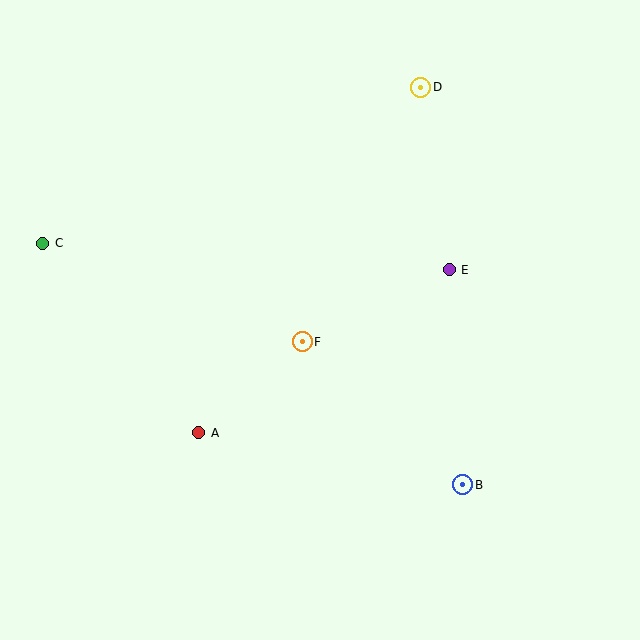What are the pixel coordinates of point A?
Point A is at (199, 433).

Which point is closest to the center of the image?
Point F at (302, 342) is closest to the center.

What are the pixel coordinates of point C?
Point C is at (43, 243).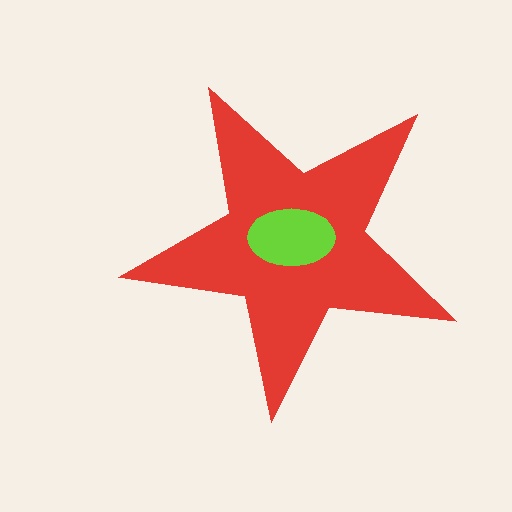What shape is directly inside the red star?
The lime ellipse.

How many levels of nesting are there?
2.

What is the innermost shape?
The lime ellipse.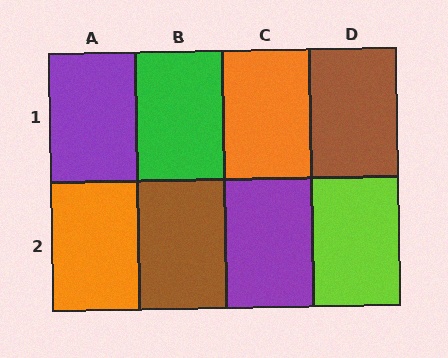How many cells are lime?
1 cell is lime.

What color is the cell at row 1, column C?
Orange.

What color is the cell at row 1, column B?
Green.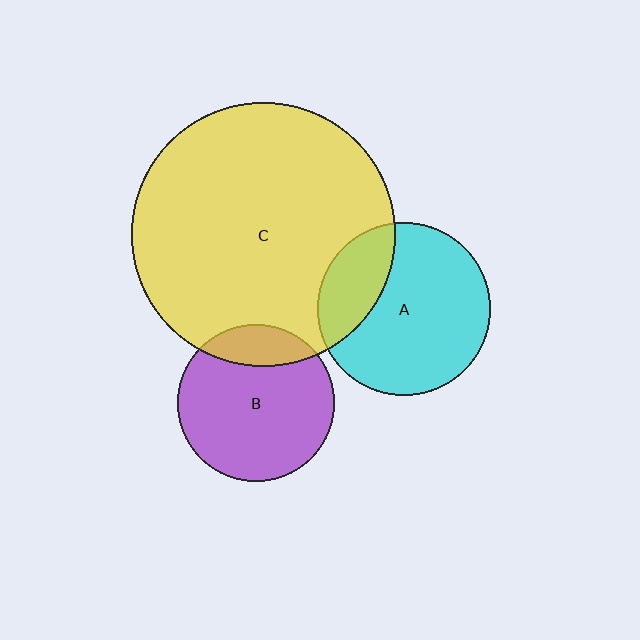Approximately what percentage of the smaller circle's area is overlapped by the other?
Approximately 25%.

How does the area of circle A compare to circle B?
Approximately 1.2 times.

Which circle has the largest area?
Circle C (yellow).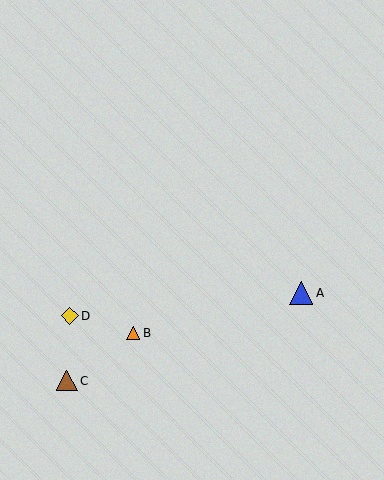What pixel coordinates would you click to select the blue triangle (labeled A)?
Click at (301, 293) to select the blue triangle A.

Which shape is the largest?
The blue triangle (labeled A) is the largest.